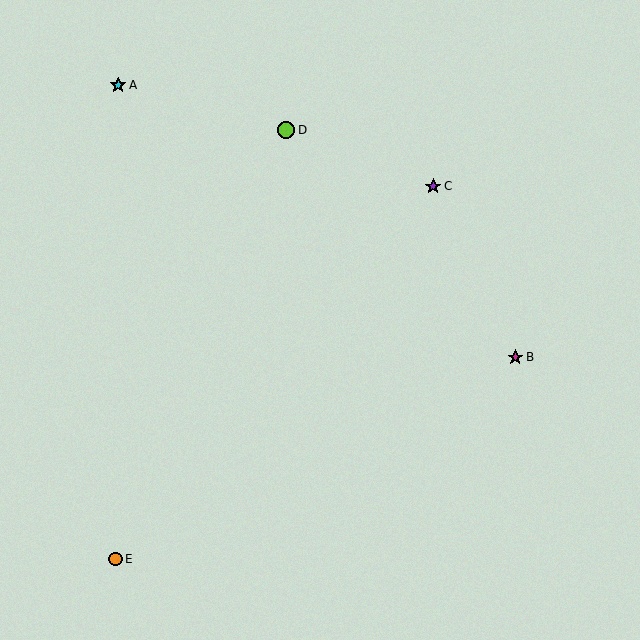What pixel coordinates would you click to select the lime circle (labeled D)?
Click at (286, 130) to select the lime circle D.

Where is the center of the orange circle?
The center of the orange circle is at (116, 559).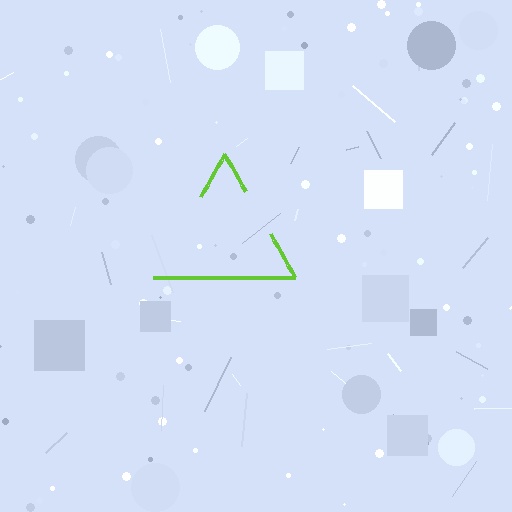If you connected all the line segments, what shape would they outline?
They would outline a triangle.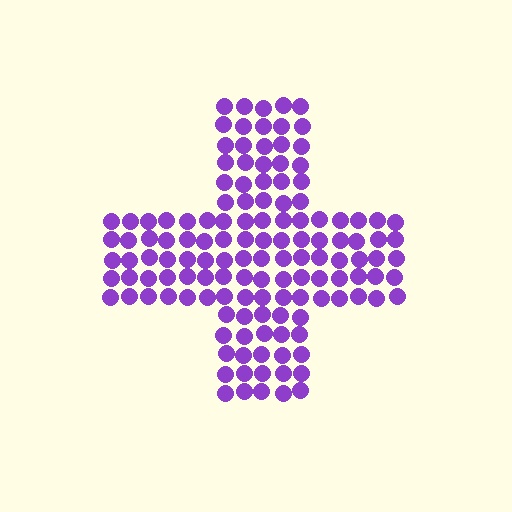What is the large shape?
The large shape is a cross.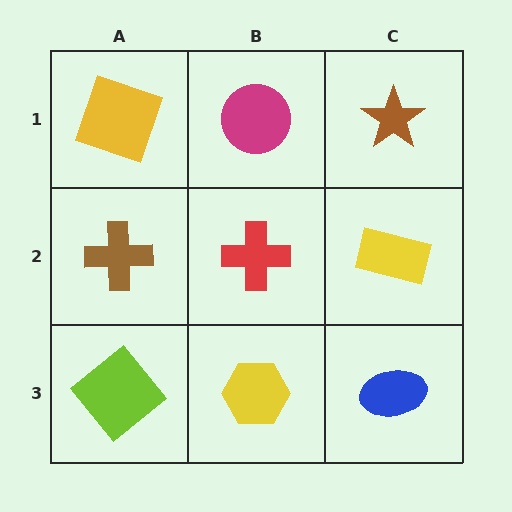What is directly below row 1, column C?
A yellow rectangle.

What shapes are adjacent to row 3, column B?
A red cross (row 2, column B), a lime diamond (row 3, column A), a blue ellipse (row 3, column C).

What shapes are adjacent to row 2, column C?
A brown star (row 1, column C), a blue ellipse (row 3, column C), a red cross (row 2, column B).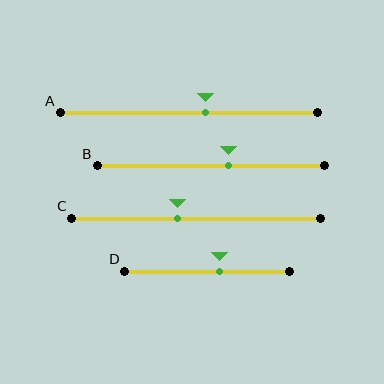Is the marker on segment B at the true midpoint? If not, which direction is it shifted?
No, the marker on segment B is shifted to the right by about 8% of the segment length.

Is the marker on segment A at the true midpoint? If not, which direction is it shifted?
No, the marker on segment A is shifted to the right by about 7% of the segment length.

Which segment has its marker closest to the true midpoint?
Segment A has its marker closest to the true midpoint.